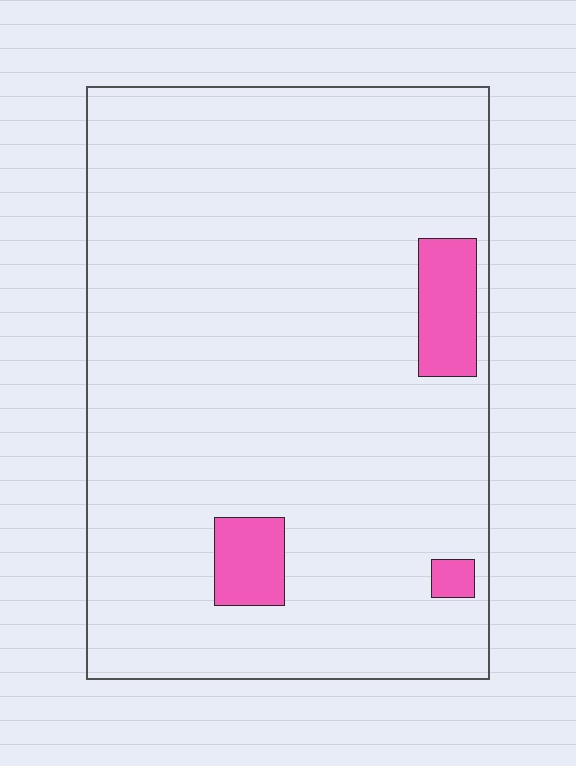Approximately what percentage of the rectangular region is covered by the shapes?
Approximately 5%.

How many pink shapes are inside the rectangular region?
3.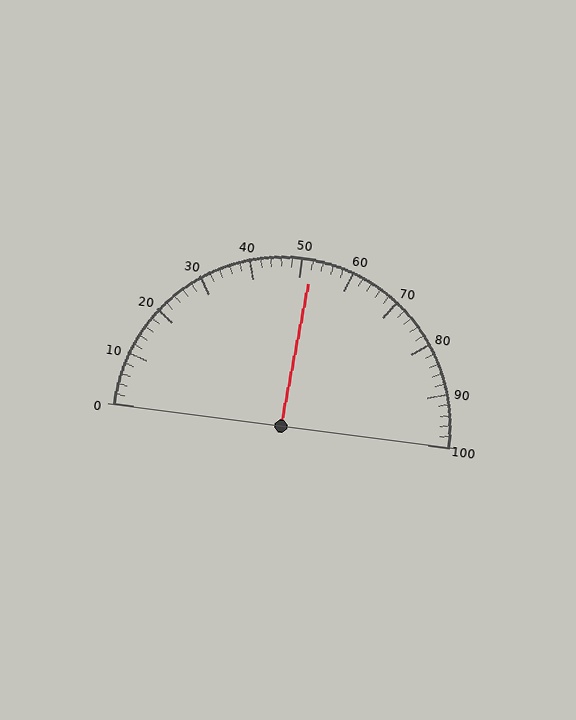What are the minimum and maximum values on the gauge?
The gauge ranges from 0 to 100.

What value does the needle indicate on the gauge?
The needle indicates approximately 52.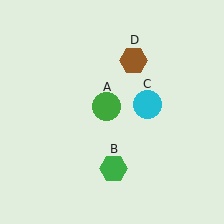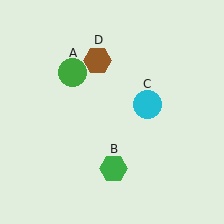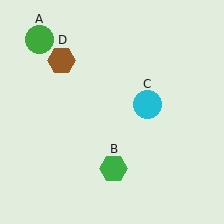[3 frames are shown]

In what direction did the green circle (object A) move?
The green circle (object A) moved up and to the left.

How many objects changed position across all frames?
2 objects changed position: green circle (object A), brown hexagon (object D).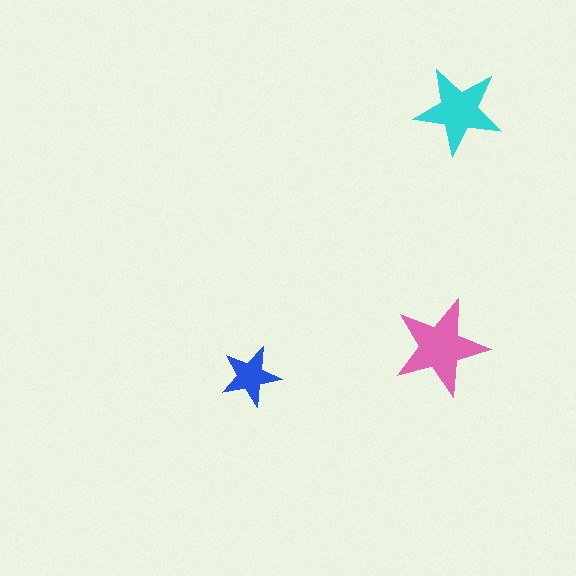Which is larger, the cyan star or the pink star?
The pink one.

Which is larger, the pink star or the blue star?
The pink one.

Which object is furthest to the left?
The blue star is leftmost.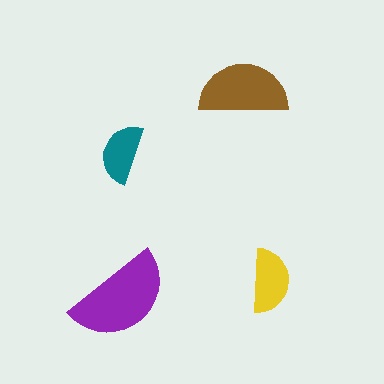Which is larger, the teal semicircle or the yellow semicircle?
The yellow one.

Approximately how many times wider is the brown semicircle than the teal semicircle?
About 1.5 times wider.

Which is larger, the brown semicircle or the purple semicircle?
The purple one.